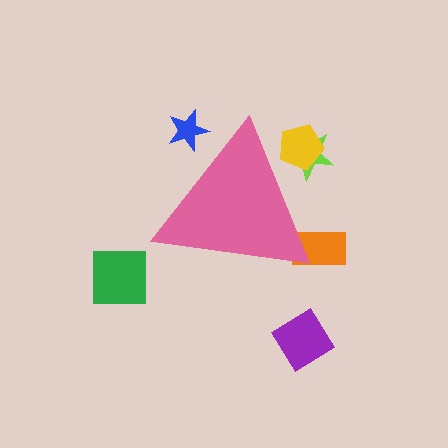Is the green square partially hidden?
No, the green square is fully visible.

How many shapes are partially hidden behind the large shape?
4 shapes are partially hidden.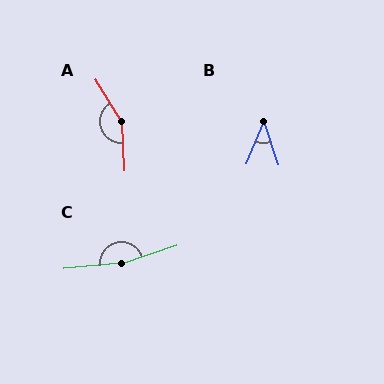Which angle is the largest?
C, at approximately 167 degrees.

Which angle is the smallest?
B, at approximately 42 degrees.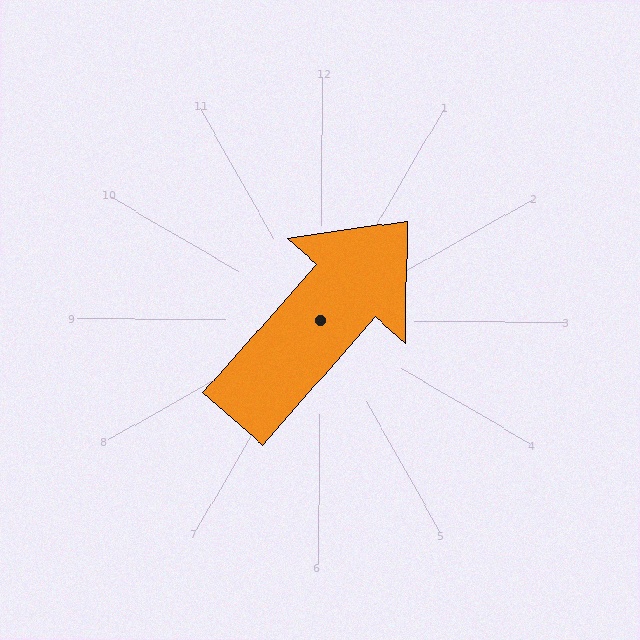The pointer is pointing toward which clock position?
Roughly 1 o'clock.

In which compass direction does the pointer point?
Northeast.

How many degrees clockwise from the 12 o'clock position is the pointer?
Approximately 41 degrees.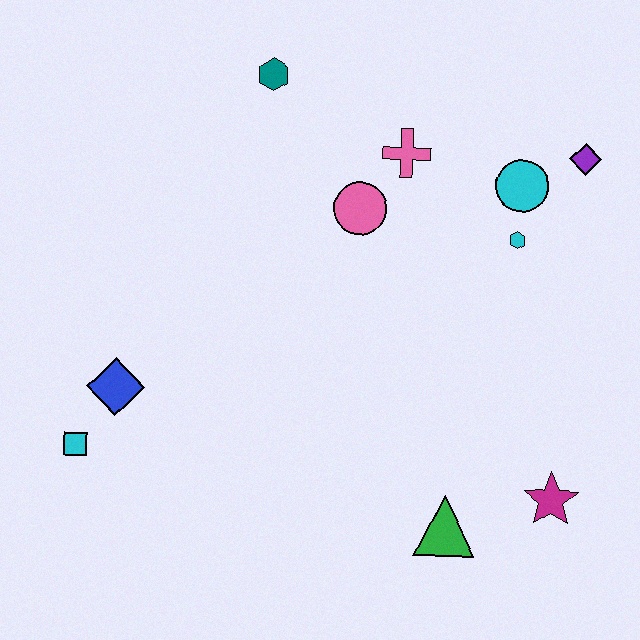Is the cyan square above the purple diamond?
No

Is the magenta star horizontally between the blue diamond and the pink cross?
No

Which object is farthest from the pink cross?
The cyan square is farthest from the pink cross.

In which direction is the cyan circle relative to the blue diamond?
The cyan circle is to the right of the blue diamond.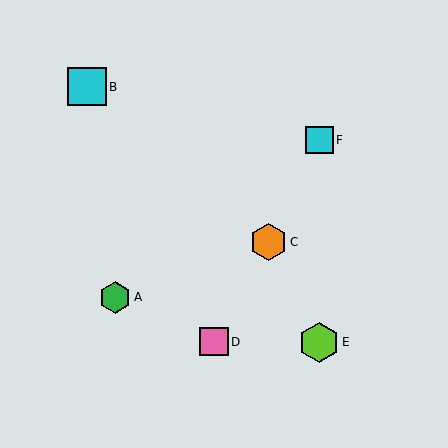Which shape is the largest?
The lime hexagon (labeled E) is the largest.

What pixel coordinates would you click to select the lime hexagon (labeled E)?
Click at (319, 342) to select the lime hexagon E.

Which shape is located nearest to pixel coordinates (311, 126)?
The cyan square (labeled F) at (319, 140) is nearest to that location.